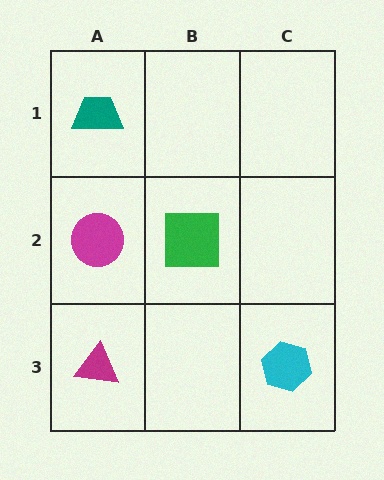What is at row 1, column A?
A teal trapezoid.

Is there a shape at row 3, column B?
No, that cell is empty.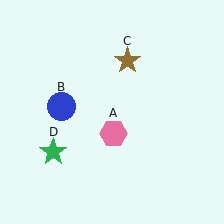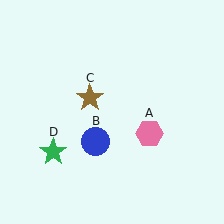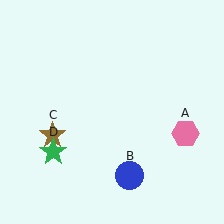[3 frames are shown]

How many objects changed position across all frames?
3 objects changed position: pink hexagon (object A), blue circle (object B), brown star (object C).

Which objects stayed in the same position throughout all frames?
Green star (object D) remained stationary.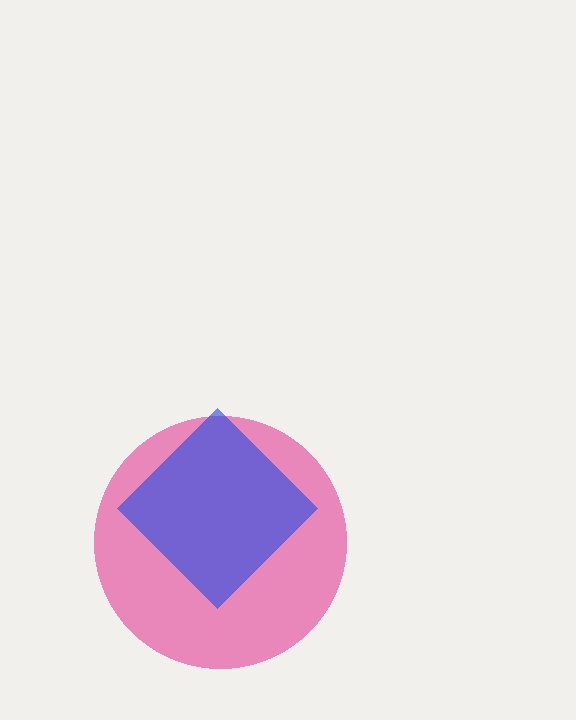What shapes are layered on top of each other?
The layered shapes are: a pink circle, a blue diamond.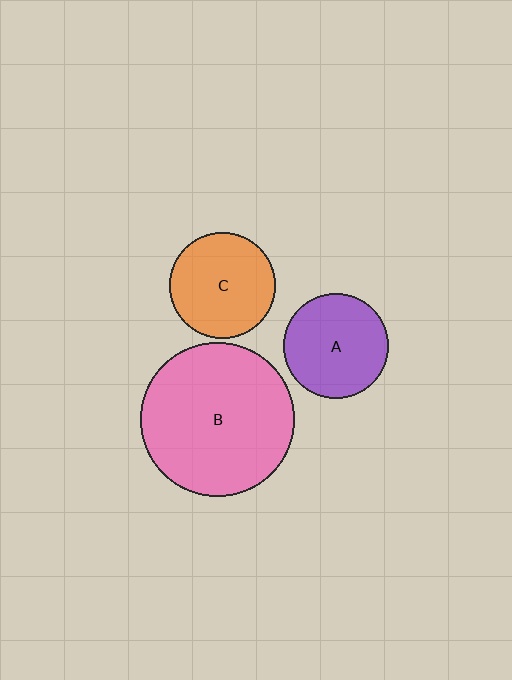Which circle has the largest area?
Circle B (pink).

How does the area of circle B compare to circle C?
Approximately 2.1 times.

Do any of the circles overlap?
No, none of the circles overlap.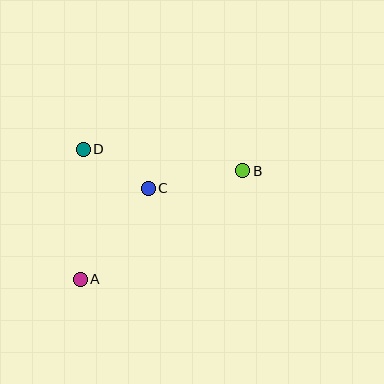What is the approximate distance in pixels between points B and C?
The distance between B and C is approximately 96 pixels.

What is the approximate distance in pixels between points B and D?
The distance between B and D is approximately 161 pixels.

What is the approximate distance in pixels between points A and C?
The distance between A and C is approximately 114 pixels.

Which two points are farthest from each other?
Points A and B are farthest from each other.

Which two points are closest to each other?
Points C and D are closest to each other.